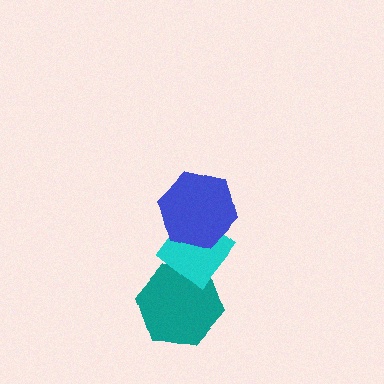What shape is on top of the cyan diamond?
The blue hexagon is on top of the cyan diamond.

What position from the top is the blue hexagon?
The blue hexagon is 1st from the top.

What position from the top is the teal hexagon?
The teal hexagon is 3rd from the top.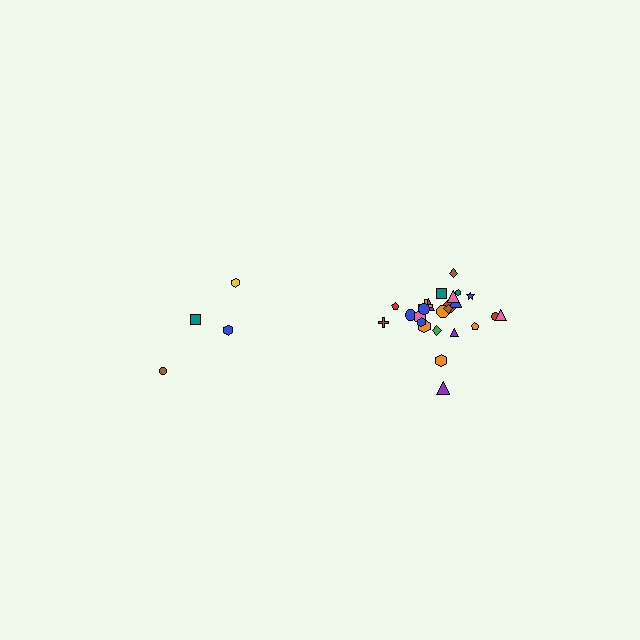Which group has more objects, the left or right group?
The right group.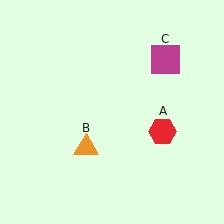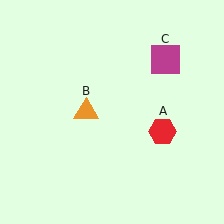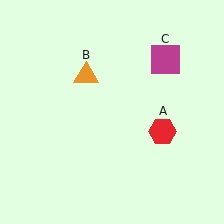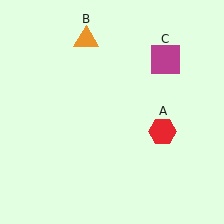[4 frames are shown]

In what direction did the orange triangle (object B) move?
The orange triangle (object B) moved up.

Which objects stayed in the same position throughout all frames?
Red hexagon (object A) and magenta square (object C) remained stationary.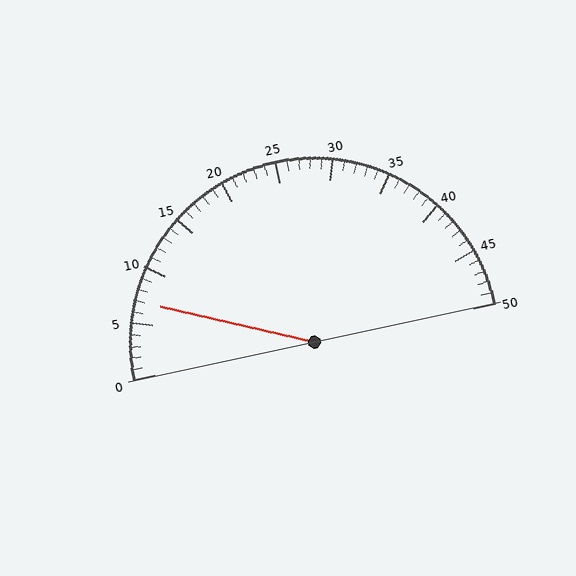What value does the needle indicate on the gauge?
The needle indicates approximately 7.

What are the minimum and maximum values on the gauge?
The gauge ranges from 0 to 50.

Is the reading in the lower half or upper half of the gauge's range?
The reading is in the lower half of the range (0 to 50).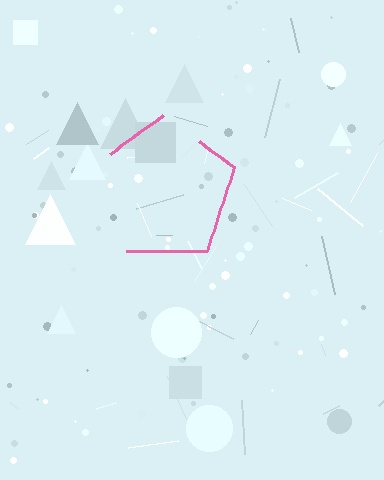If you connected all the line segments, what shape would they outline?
They would outline a pentagon.